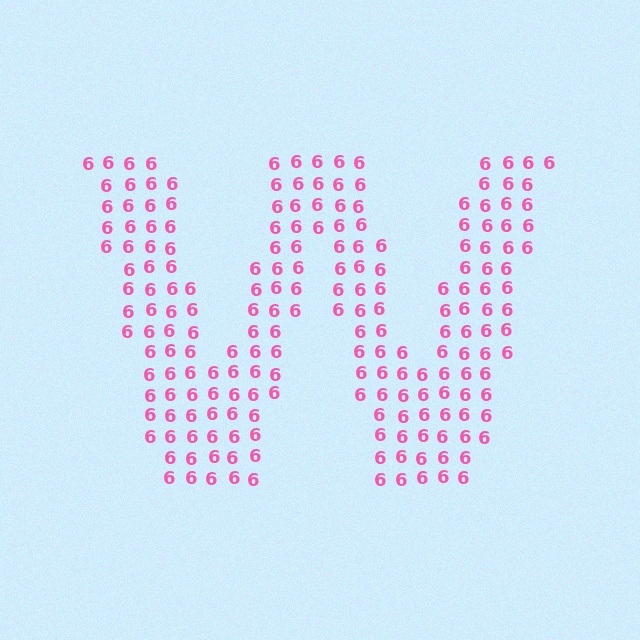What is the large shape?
The large shape is the letter W.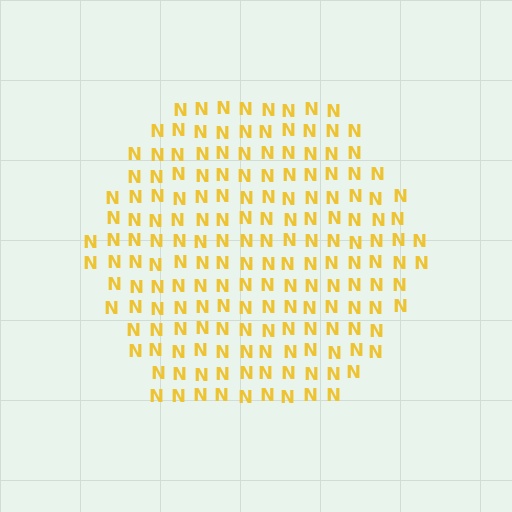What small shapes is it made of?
It is made of small letter N's.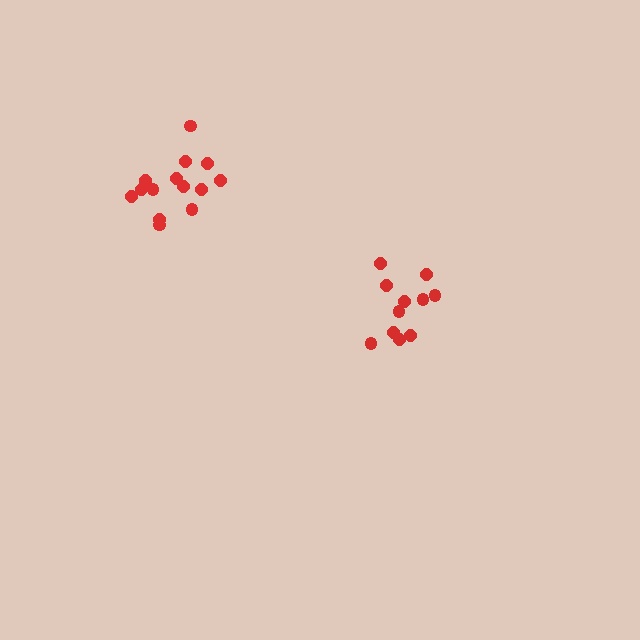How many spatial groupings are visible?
There are 2 spatial groupings.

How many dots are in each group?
Group 1: 11 dots, Group 2: 14 dots (25 total).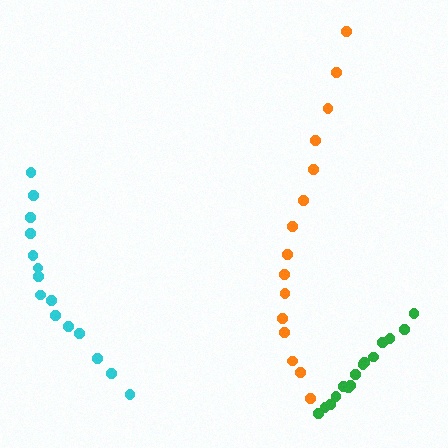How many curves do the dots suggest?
There are 3 distinct paths.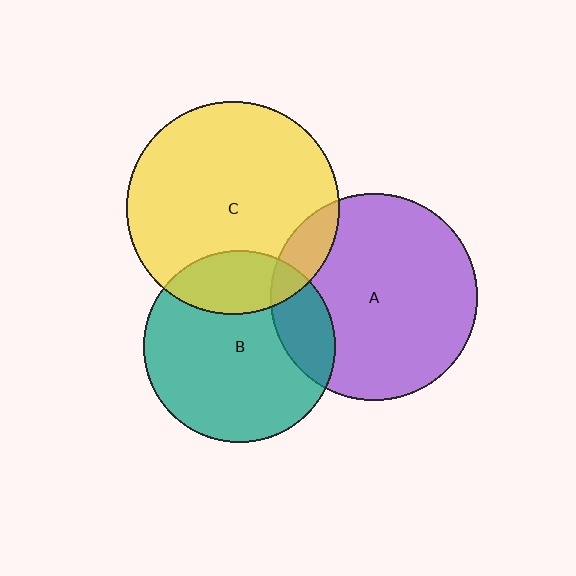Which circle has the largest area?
Circle C (yellow).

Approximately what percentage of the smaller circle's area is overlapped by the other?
Approximately 25%.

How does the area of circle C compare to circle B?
Approximately 1.2 times.